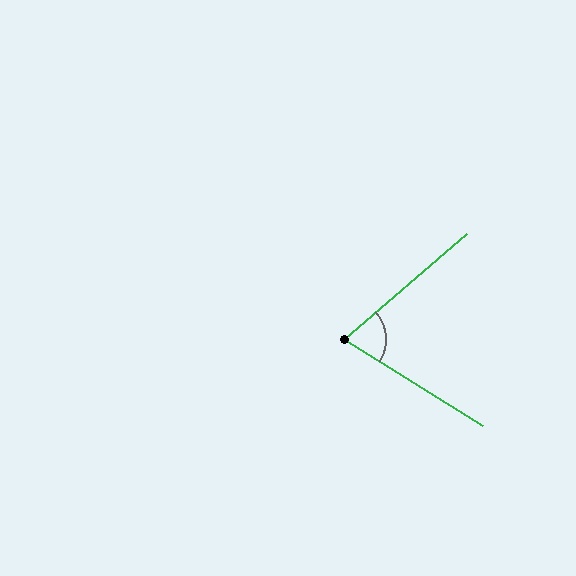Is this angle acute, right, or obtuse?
It is acute.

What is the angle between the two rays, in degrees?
Approximately 73 degrees.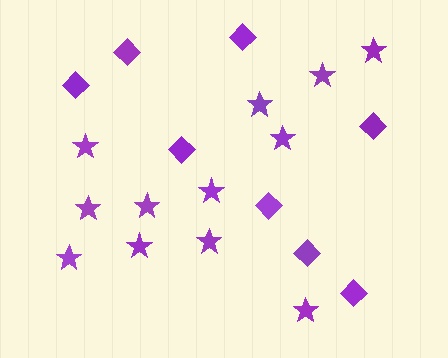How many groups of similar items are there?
There are 2 groups: one group of diamonds (8) and one group of stars (12).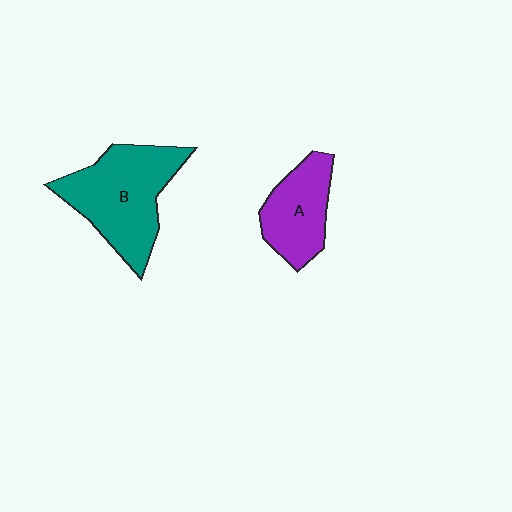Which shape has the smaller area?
Shape A (purple).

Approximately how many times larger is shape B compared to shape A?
Approximately 1.6 times.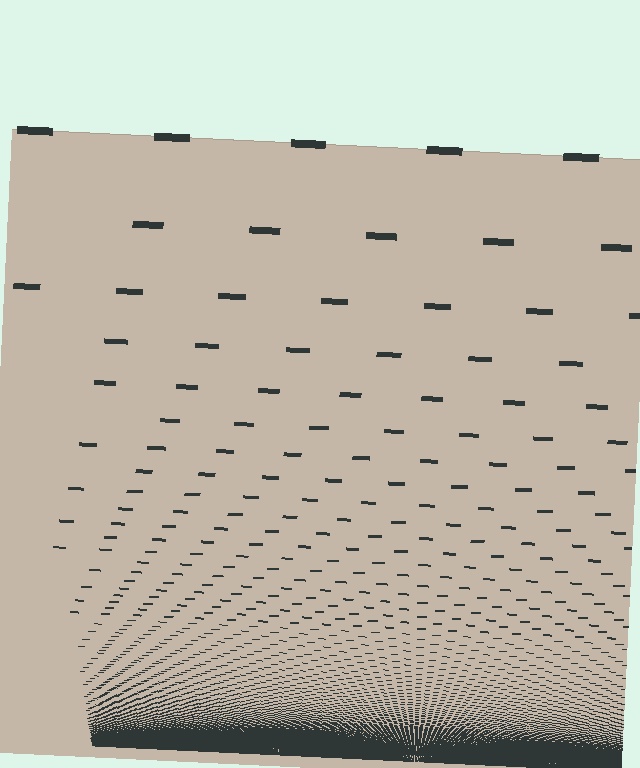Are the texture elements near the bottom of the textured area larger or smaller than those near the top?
Smaller. The gradient is inverted — elements near the bottom are smaller and denser.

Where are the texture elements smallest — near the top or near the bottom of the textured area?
Near the bottom.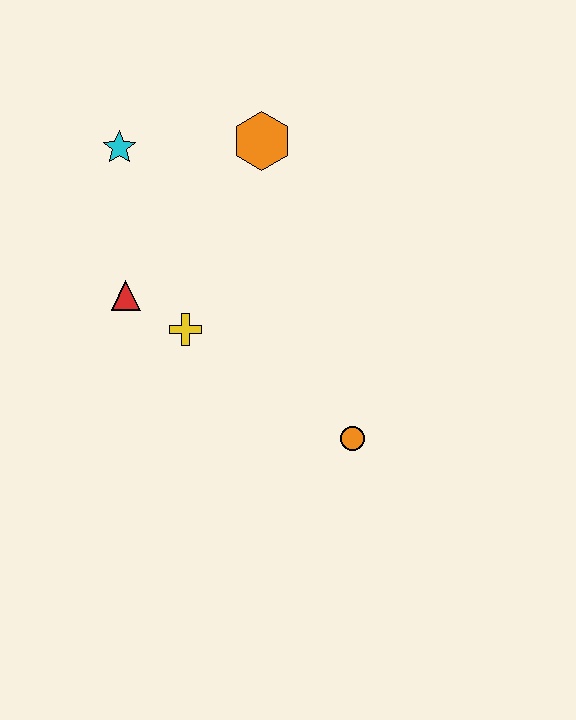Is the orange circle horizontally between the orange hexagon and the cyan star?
No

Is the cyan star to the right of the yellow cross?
No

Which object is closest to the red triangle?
The yellow cross is closest to the red triangle.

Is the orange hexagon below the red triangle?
No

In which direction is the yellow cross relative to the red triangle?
The yellow cross is to the right of the red triangle.